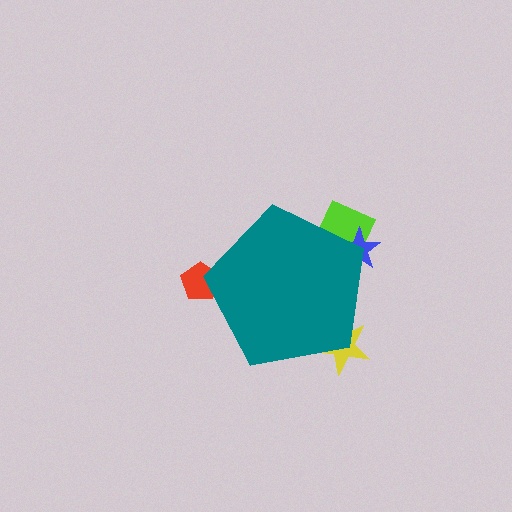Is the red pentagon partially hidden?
Yes, the red pentagon is partially hidden behind the teal pentagon.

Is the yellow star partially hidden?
Yes, the yellow star is partially hidden behind the teal pentagon.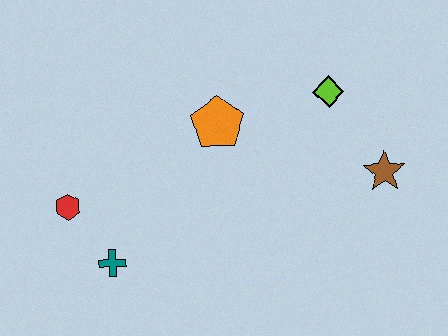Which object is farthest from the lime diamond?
The red hexagon is farthest from the lime diamond.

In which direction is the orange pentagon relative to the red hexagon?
The orange pentagon is to the right of the red hexagon.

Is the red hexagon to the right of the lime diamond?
No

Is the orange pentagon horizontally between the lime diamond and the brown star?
No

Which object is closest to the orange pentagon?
The lime diamond is closest to the orange pentagon.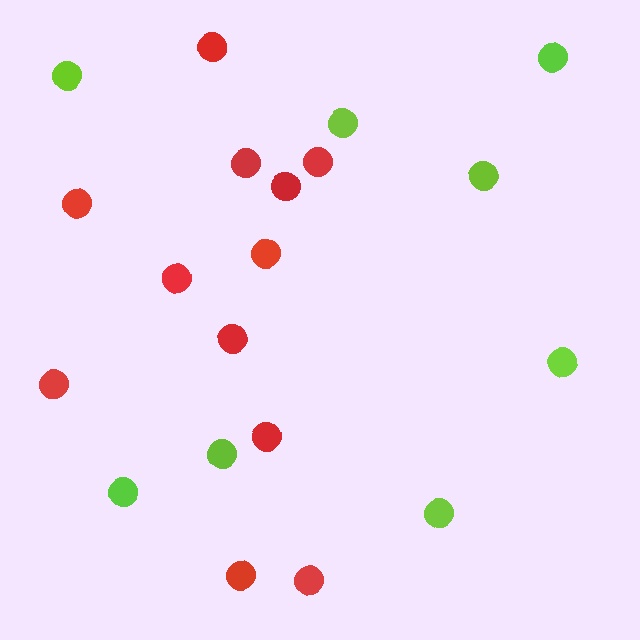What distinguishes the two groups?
There are 2 groups: one group of lime circles (8) and one group of red circles (12).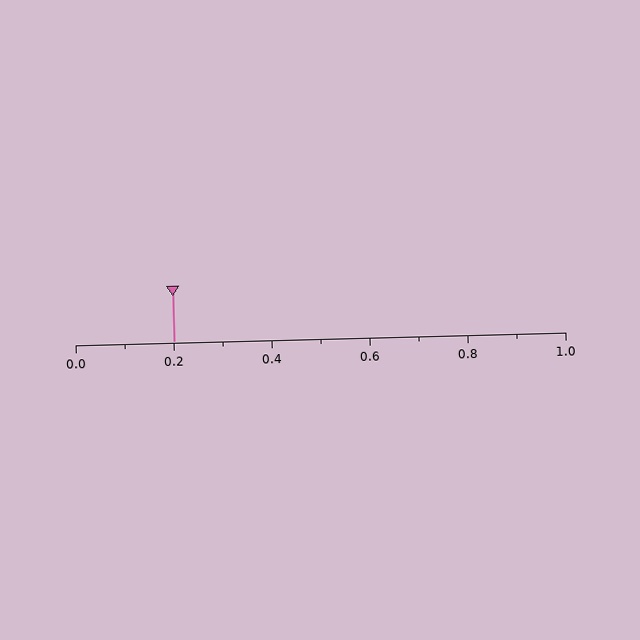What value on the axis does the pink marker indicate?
The marker indicates approximately 0.2.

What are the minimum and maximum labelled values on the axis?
The axis runs from 0.0 to 1.0.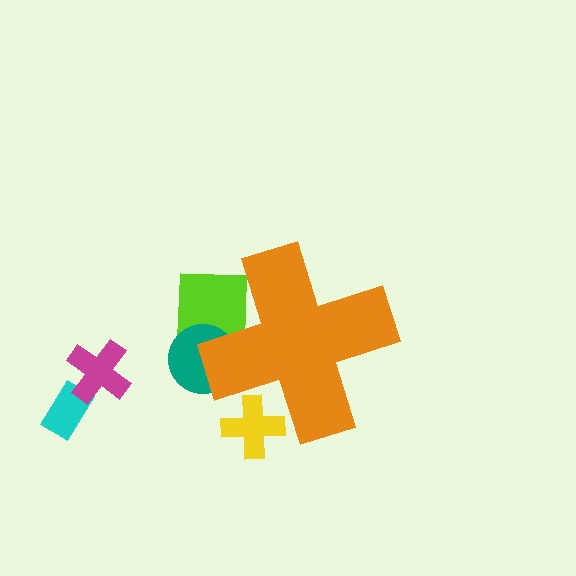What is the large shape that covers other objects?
An orange cross.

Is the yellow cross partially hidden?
Yes, the yellow cross is partially hidden behind the orange cross.